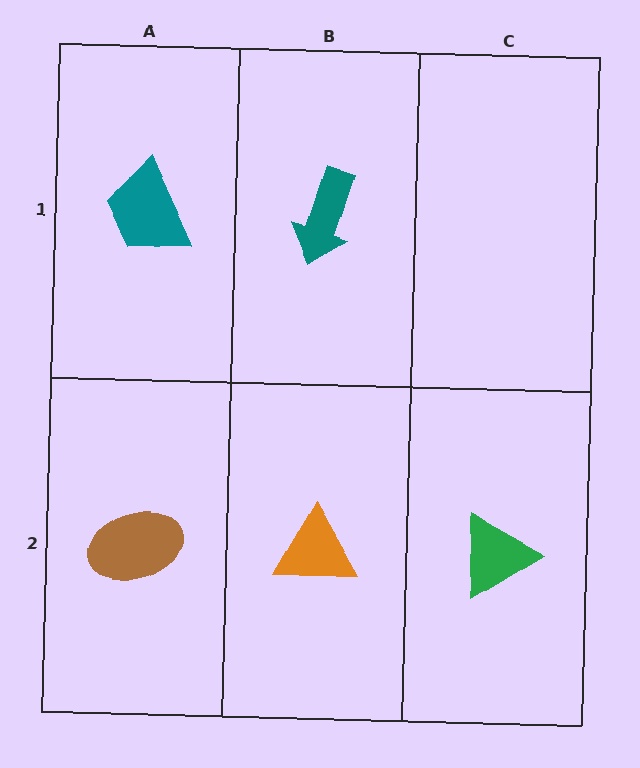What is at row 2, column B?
An orange triangle.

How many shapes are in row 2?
3 shapes.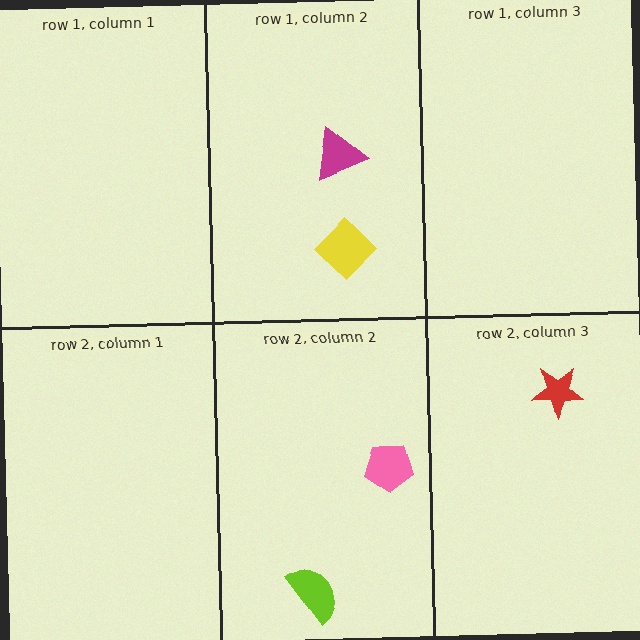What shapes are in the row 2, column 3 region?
The red star.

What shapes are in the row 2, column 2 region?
The pink pentagon, the lime semicircle.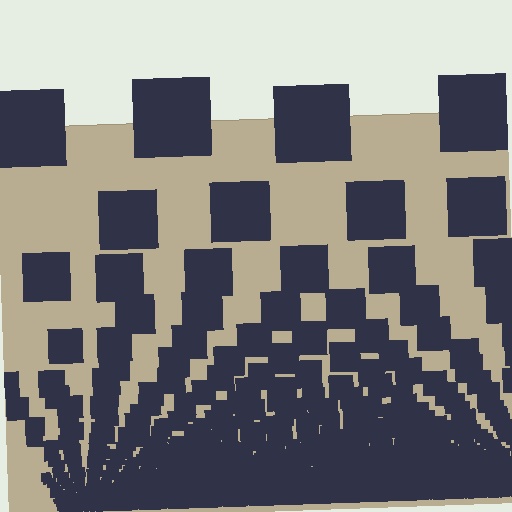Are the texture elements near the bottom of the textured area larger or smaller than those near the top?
Smaller. The gradient is inverted — elements near the bottom are smaller and denser.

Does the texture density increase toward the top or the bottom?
Density increases toward the bottom.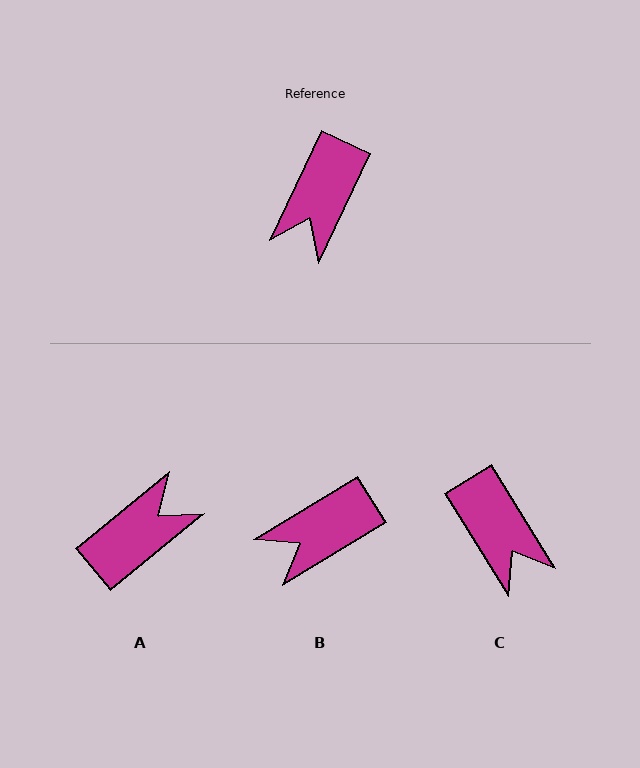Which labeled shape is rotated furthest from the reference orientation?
A, about 155 degrees away.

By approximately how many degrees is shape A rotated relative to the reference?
Approximately 155 degrees counter-clockwise.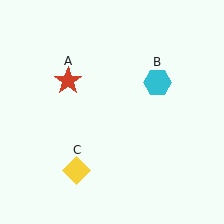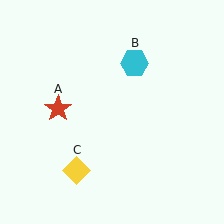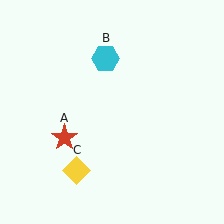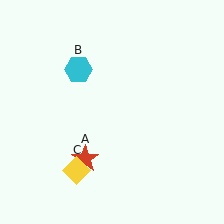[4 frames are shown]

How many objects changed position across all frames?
2 objects changed position: red star (object A), cyan hexagon (object B).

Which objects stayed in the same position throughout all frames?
Yellow diamond (object C) remained stationary.